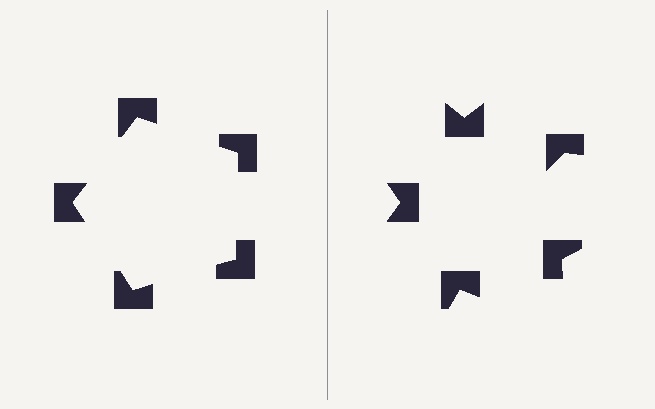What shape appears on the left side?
An illusory pentagon.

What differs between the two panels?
The notched squares are positioned identically on both sides; only the wedge orientations differ. On the left they align to a pentagon; on the right they are misaligned.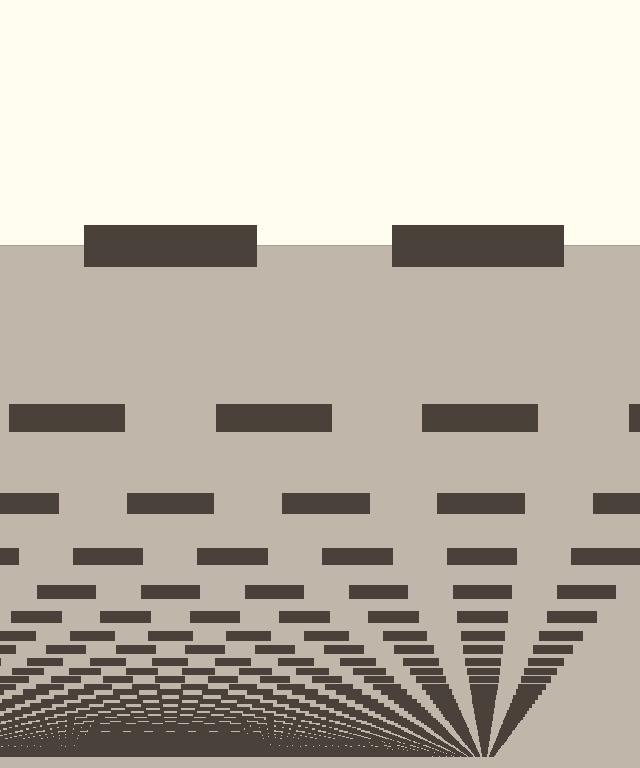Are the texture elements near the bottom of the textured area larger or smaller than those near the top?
Smaller. The gradient is inverted — elements near the bottom are smaller and denser.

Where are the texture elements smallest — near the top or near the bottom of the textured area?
Near the bottom.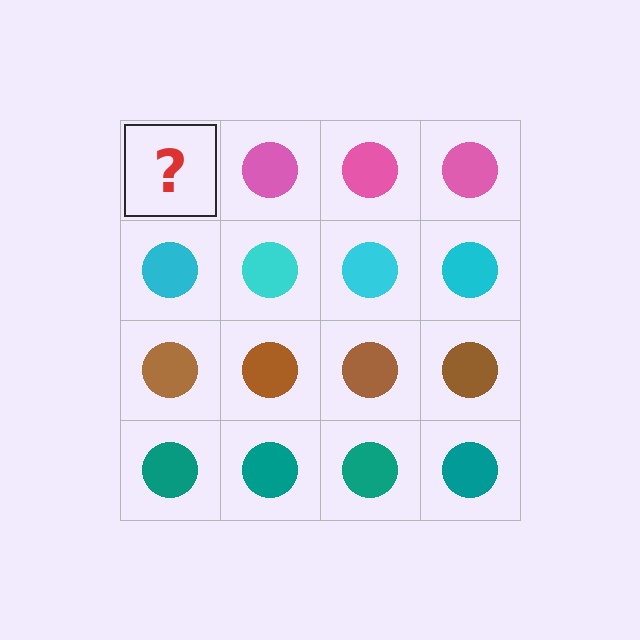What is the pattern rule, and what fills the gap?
The rule is that each row has a consistent color. The gap should be filled with a pink circle.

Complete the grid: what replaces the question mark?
The question mark should be replaced with a pink circle.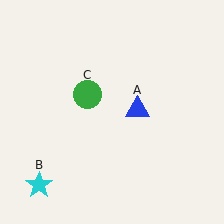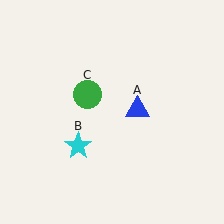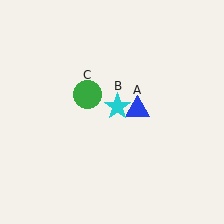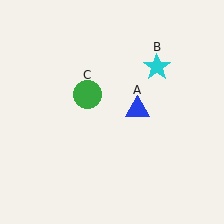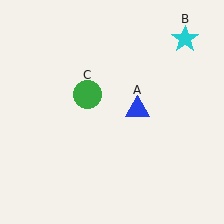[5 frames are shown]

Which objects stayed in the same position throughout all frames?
Blue triangle (object A) and green circle (object C) remained stationary.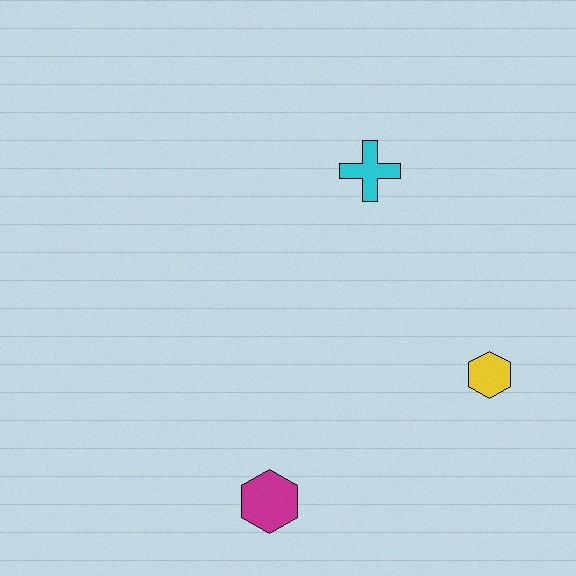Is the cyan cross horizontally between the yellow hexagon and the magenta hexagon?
Yes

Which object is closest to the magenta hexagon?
The yellow hexagon is closest to the magenta hexagon.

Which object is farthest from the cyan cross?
The magenta hexagon is farthest from the cyan cross.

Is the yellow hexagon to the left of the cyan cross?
No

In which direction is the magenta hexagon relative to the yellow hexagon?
The magenta hexagon is to the left of the yellow hexagon.